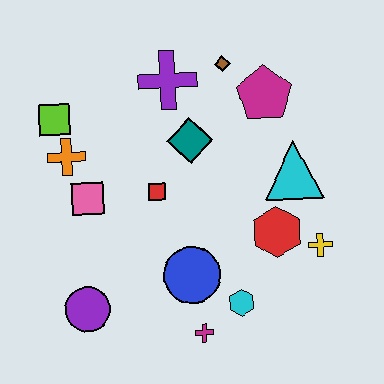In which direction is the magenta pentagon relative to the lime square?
The magenta pentagon is to the right of the lime square.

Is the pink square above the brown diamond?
No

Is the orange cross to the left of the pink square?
Yes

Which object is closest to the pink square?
The orange cross is closest to the pink square.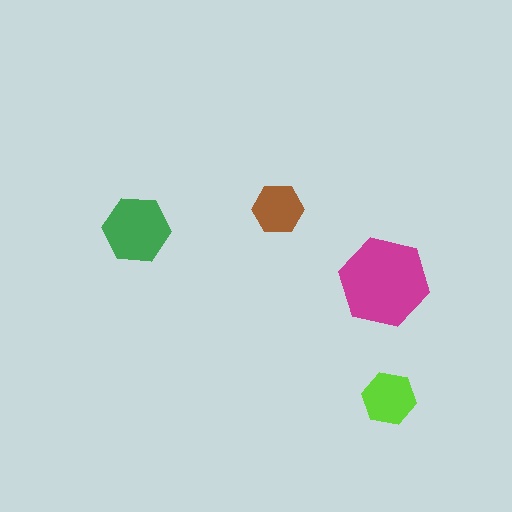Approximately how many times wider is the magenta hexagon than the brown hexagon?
About 2 times wider.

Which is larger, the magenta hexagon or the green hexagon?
The magenta one.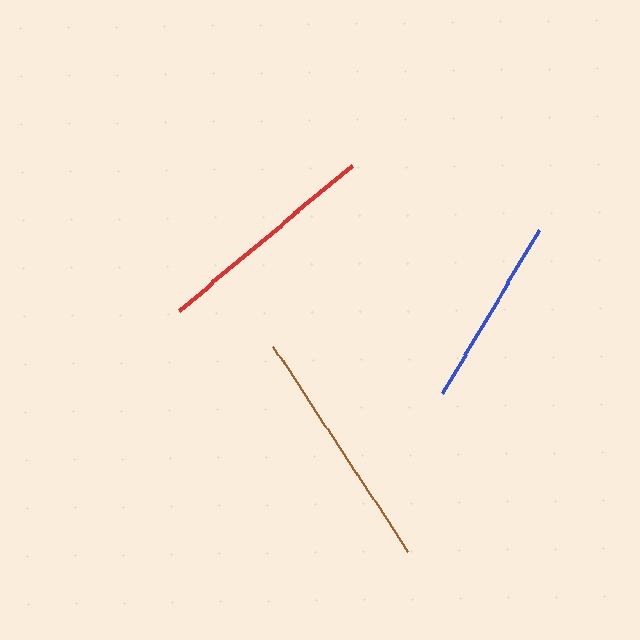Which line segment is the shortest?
The blue line is the shortest at approximately 190 pixels.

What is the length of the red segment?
The red segment is approximately 226 pixels long.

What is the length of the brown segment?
The brown segment is approximately 245 pixels long.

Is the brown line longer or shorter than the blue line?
The brown line is longer than the blue line.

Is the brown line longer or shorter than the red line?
The brown line is longer than the red line.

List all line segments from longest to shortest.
From longest to shortest: brown, red, blue.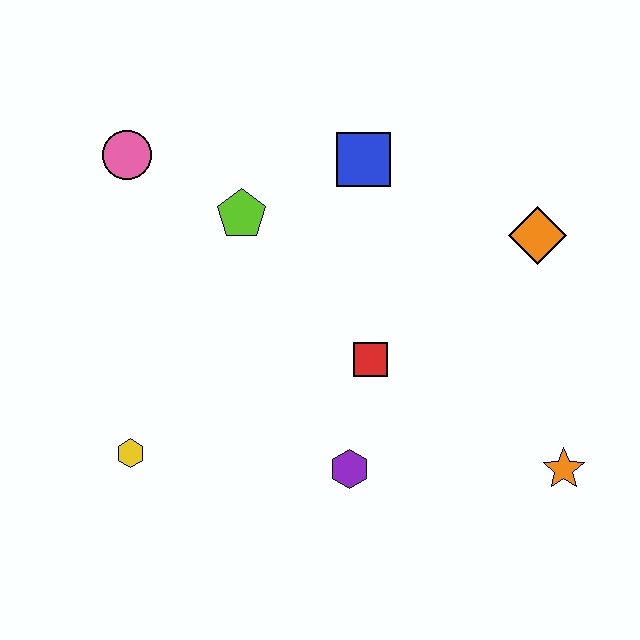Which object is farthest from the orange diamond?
The yellow hexagon is farthest from the orange diamond.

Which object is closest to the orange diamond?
The blue square is closest to the orange diamond.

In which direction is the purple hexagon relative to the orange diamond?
The purple hexagon is below the orange diamond.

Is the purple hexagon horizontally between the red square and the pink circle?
Yes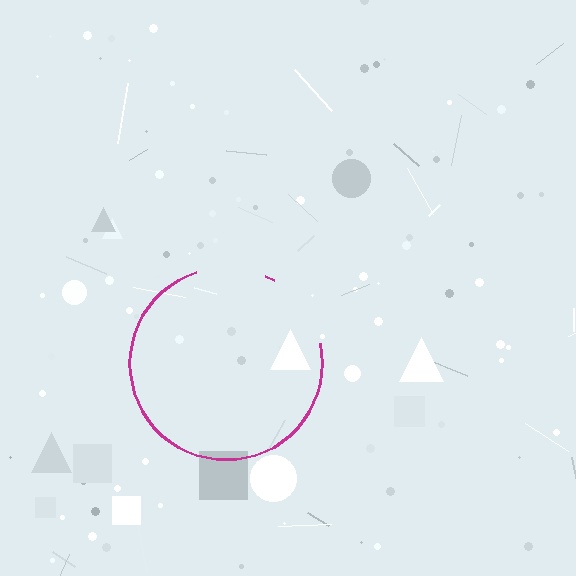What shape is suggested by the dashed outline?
The dashed outline suggests a circle.